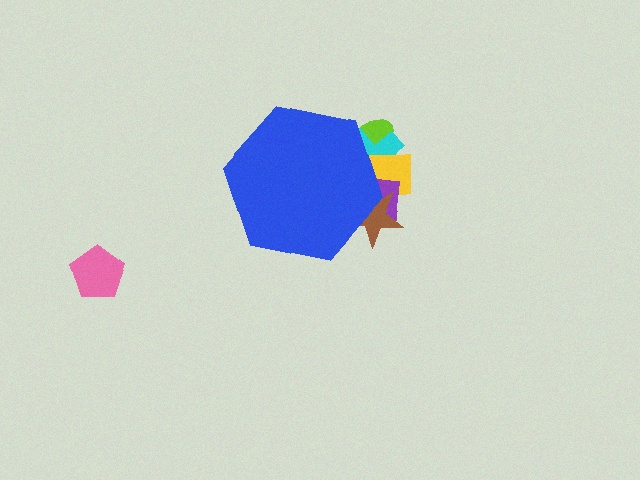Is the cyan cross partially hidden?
Yes, the cyan cross is partially hidden behind the blue hexagon.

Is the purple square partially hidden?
Yes, the purple square is partially hidden behind the blue hexagon.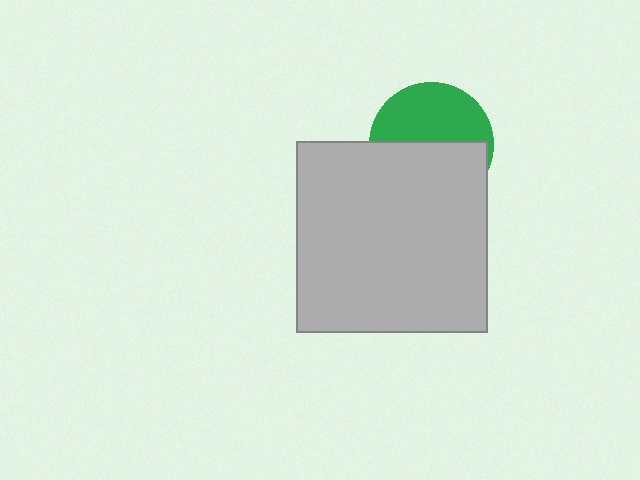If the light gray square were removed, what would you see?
You would see the complete green circle.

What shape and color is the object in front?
The object in front is a light gray square.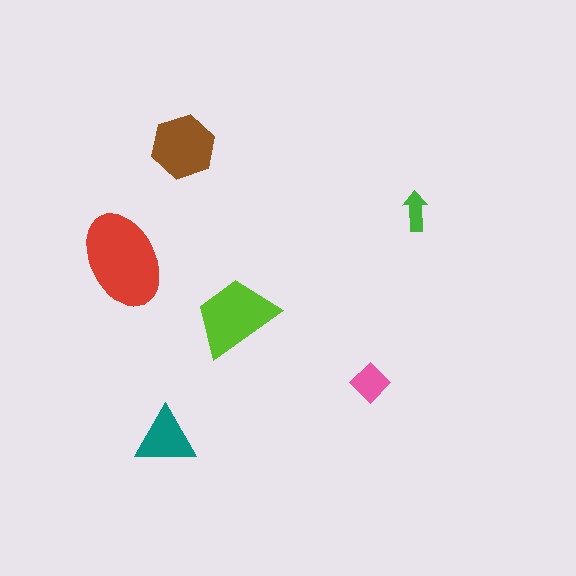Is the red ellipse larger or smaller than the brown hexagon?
Larger.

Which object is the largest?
The red ellipse.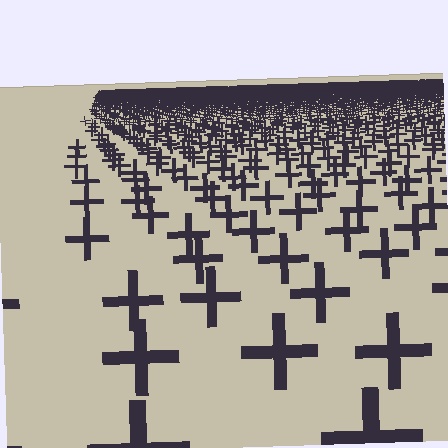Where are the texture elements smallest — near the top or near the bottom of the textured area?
Near the top.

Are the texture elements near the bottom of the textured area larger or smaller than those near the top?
Larger. Near the bottom, elements are closer to the viewer and appear at a bigger on-screen size.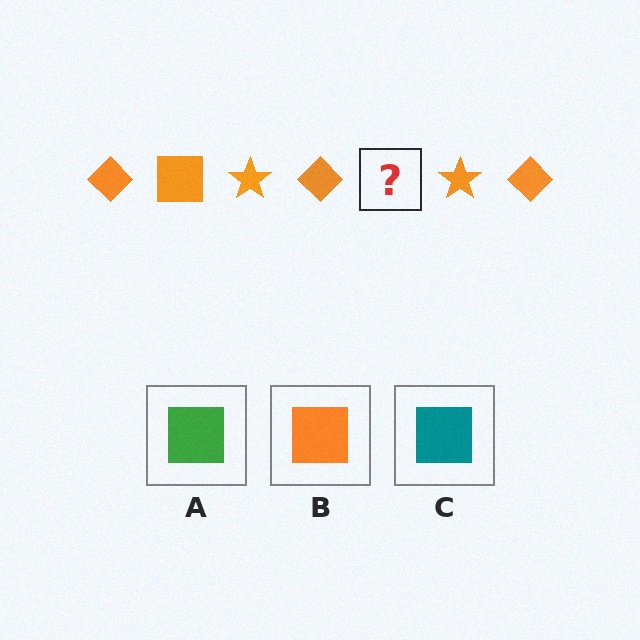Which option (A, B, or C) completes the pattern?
B.